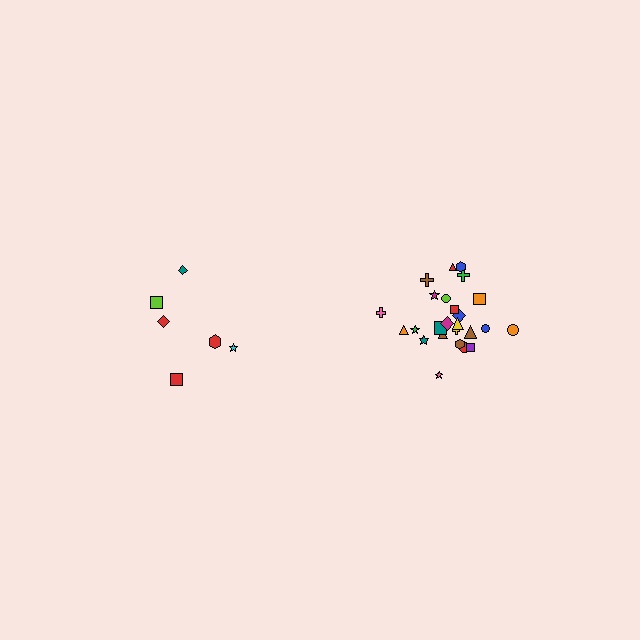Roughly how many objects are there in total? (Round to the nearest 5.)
Roughly 30 objects in total.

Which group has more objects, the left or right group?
The right group.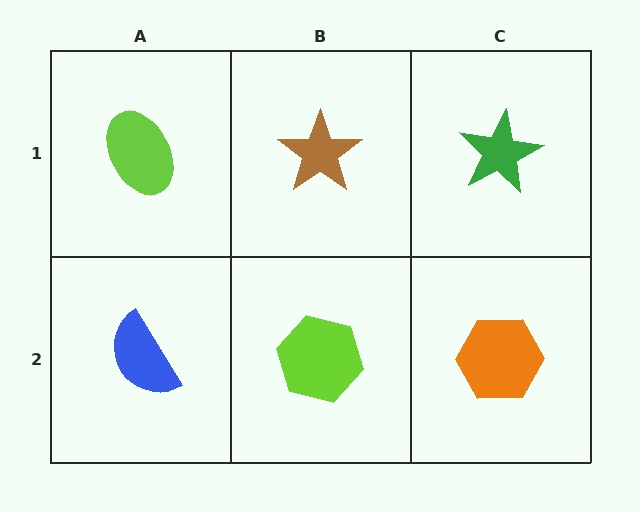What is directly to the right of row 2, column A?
A lime hexagon.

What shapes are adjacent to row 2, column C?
A green star (row 1, column C), a lime hexagon (row 2, column B).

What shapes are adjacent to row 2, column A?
A lime ellipse (row 1, column A), a lime hexagon (row 2, column B).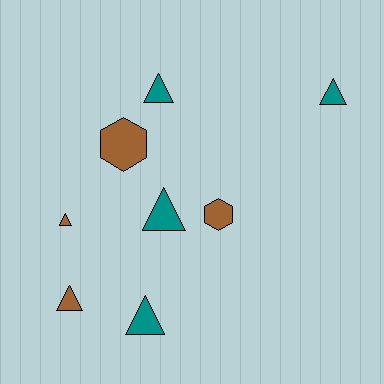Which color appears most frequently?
Brown, with 4 objects.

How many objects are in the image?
There are 8 objects.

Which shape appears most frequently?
Triangle, with 6 objects.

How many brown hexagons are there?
There are 2 brown hexagons.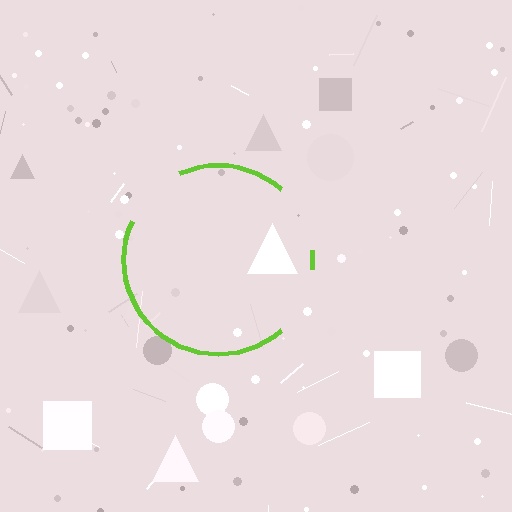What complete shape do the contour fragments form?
The contour fragments form a circle.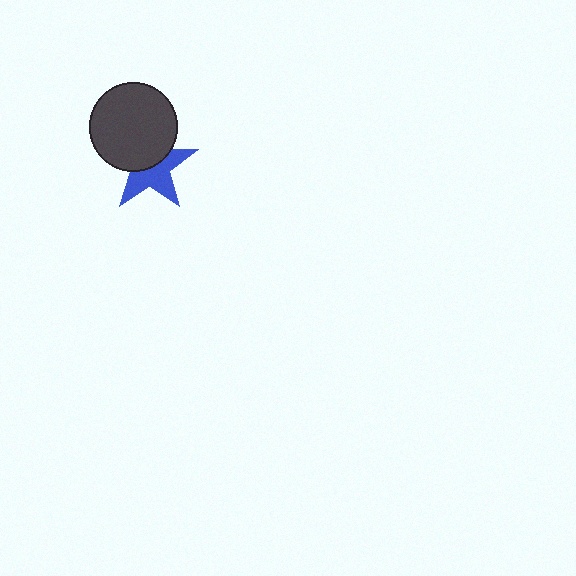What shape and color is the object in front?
The object in front is a dark gray circle.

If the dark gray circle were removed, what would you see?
You would see the complete blue star.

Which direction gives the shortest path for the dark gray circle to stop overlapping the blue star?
Moving up gives the shortest separation.